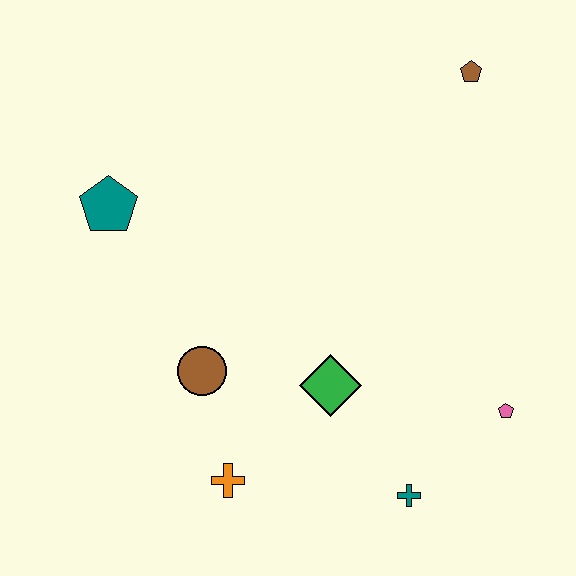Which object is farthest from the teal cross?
The brown pentagon is farthest from the teal cross.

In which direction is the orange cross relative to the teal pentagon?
The orange cross is below the teal pentagon.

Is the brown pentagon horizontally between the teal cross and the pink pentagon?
Yes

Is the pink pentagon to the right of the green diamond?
Yes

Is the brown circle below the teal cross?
No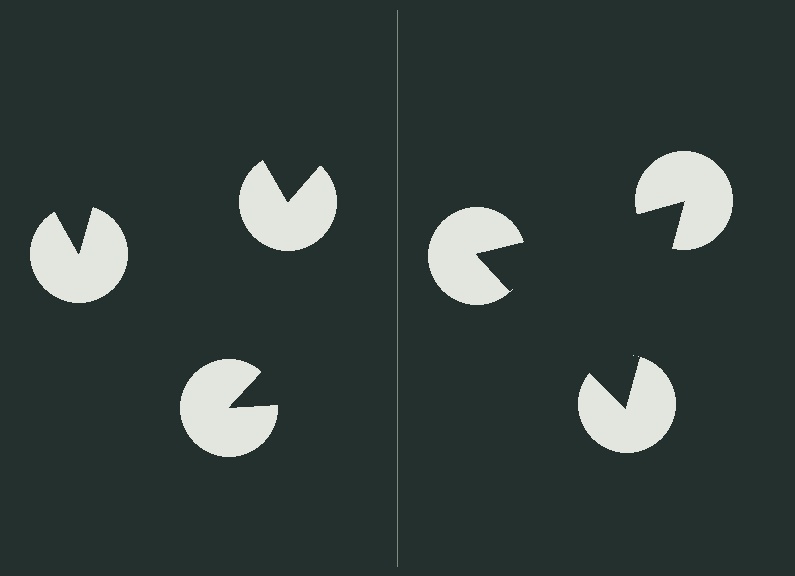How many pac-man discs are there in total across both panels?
6 — 3 on each side.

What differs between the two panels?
The pac-man discs are positioned identically on both sides; only the wedge orientations differ. On the right they align to a triangle; on the left they are misaligned.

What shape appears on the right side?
An illusory triangle.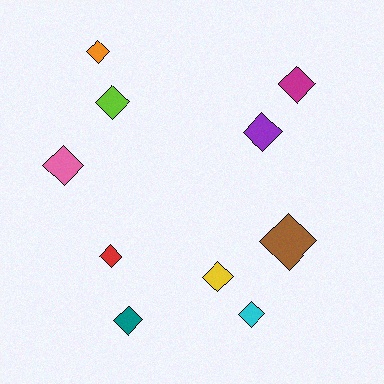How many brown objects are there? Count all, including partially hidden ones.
There is 1 brown object.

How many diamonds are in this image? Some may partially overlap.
There are 10 diamonds.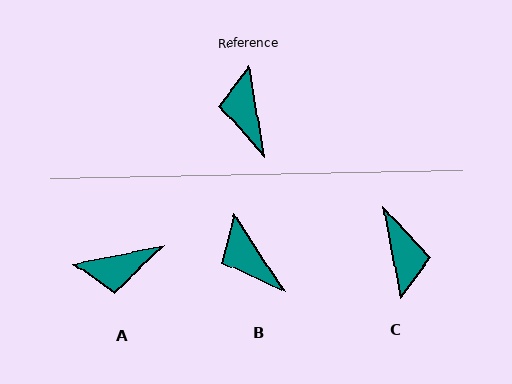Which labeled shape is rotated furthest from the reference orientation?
C, about 179 degrees away.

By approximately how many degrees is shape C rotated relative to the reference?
Approximately 179 degrees clockwise.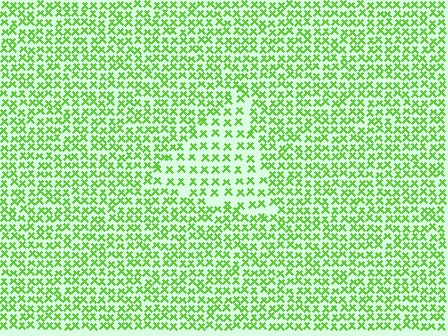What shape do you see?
I see a triangle.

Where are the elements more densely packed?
The elements are more densely packed outside the triangle boundary.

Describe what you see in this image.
The image contains small lime elements arranged at two different densities. A triangle-shaped region is visible where the elements are less densely packed than the surrounding area.